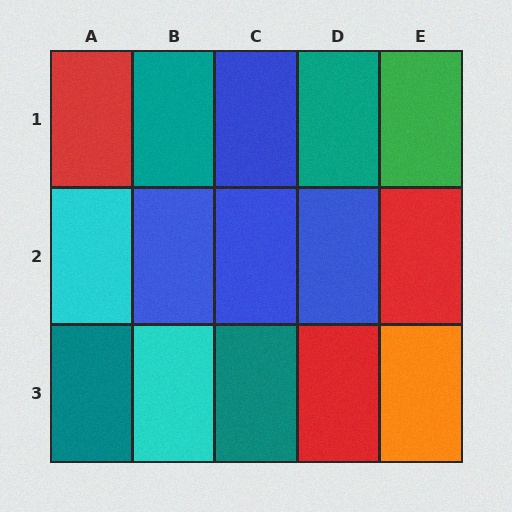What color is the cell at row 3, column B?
Cyan.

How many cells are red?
3 cells are red.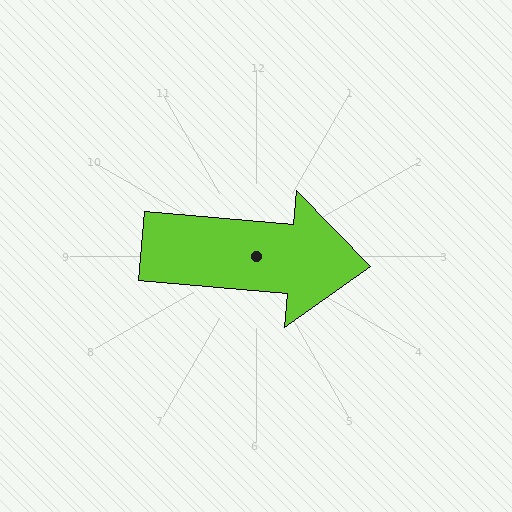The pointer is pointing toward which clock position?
Roughly 3 o'clock.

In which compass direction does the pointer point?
East.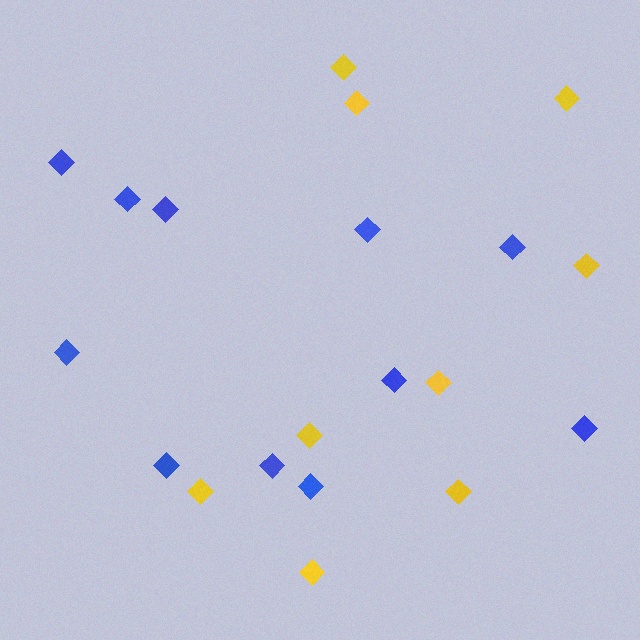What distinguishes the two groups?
There are 2 groups: one group of yellow diamonds (9) and one group of blue diamonds (11).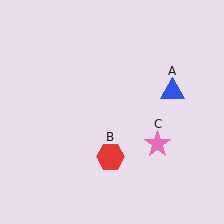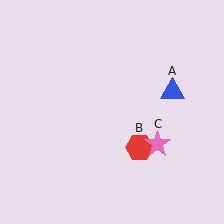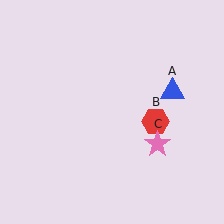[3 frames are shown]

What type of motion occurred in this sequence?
The red hexagon (object B) rotated counterclockwise around the center of the scene.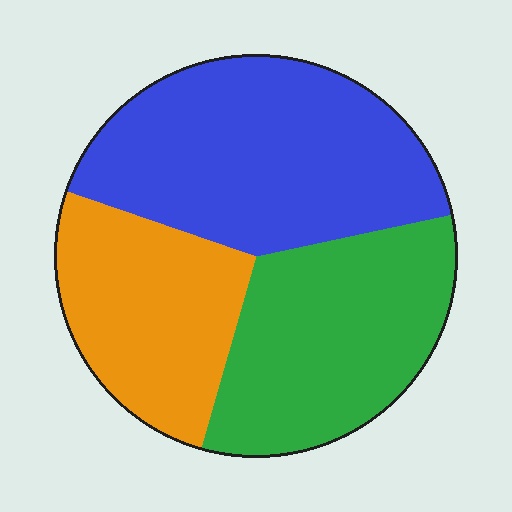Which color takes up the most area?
Blue, at roughly 40%.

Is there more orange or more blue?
Blue.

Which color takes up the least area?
Orange, at roughly 25%.